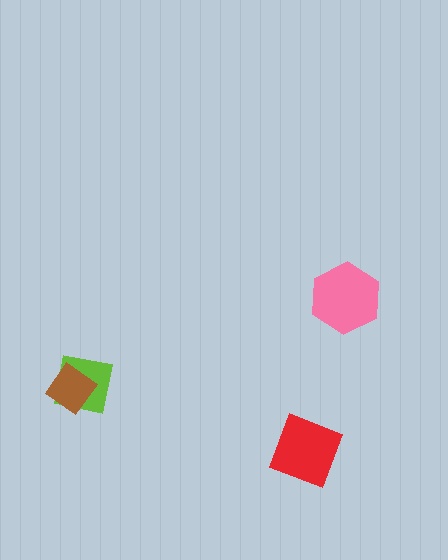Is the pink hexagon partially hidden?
No, no other shape covers it.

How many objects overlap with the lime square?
1 object overlaps with the lime square.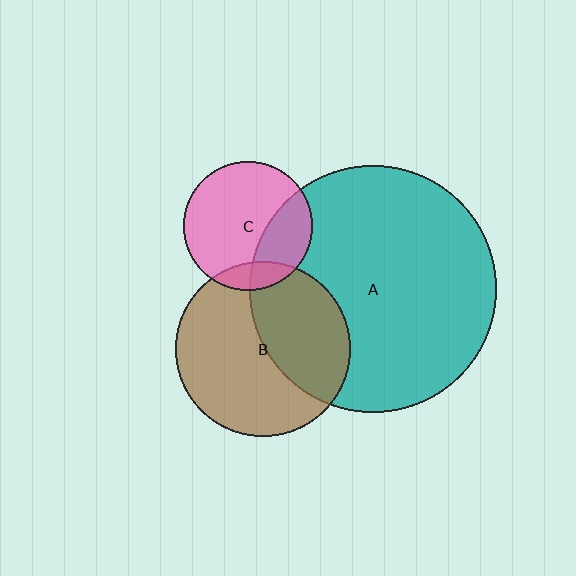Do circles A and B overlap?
Yes.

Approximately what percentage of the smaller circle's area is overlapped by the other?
Approximately 40%.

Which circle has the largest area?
Circle A (teal).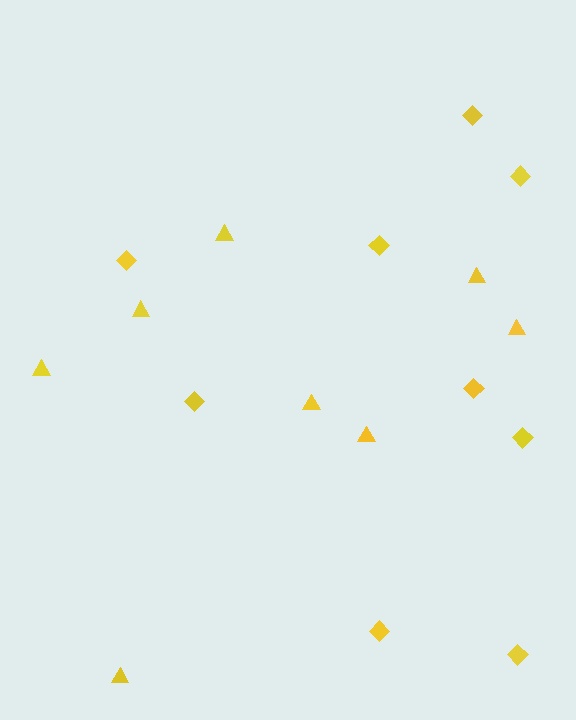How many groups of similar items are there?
There are 2 groups: one group of diamonds (9) and one group of triangles (8).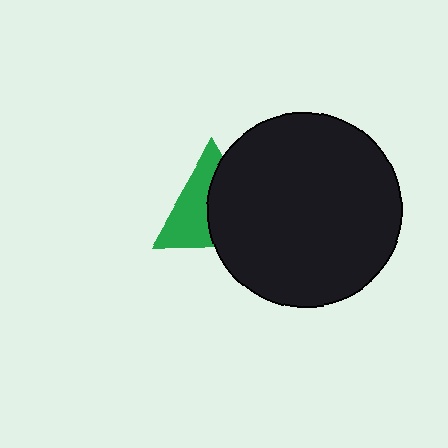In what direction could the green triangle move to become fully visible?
The green triangle could move left. That would shift it out from behind the black circle entirely.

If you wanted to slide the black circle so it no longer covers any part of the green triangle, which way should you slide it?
Slide it right — that is the most direct way to separate the two shapes.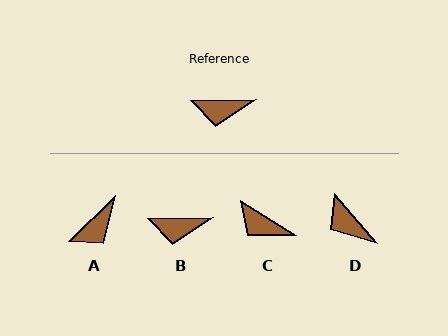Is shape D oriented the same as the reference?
No, it is off by about 51 degrees.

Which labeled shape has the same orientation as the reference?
B.